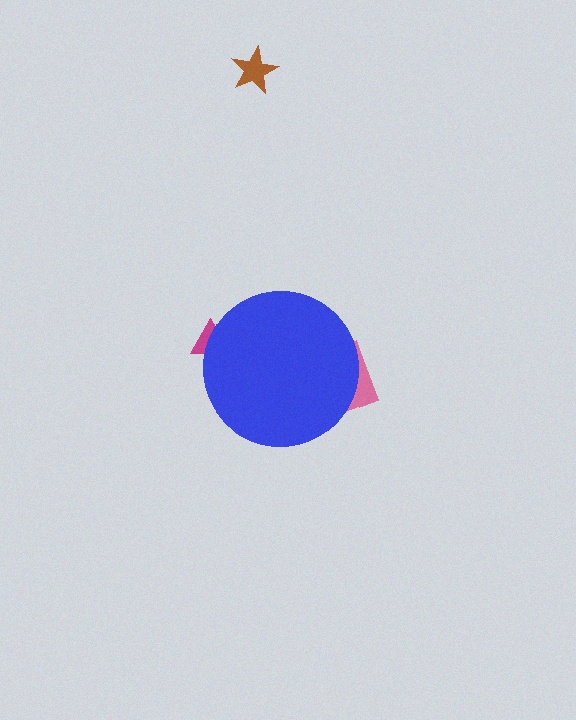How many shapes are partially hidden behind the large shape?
2 shapes are partially hidden.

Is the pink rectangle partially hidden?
Yes, the pink rectangle is partially hidden behind the blue circle.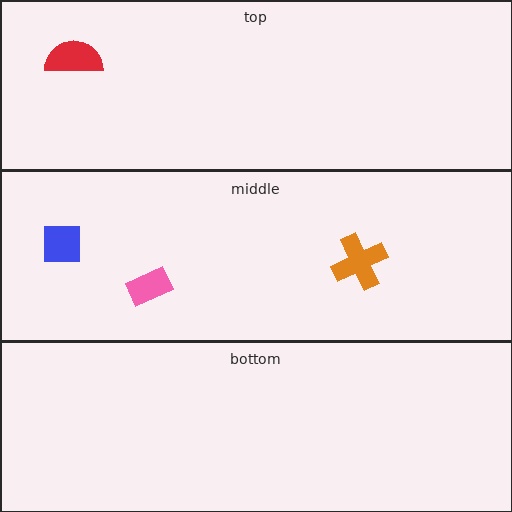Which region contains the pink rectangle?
The middle region.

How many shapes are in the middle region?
3.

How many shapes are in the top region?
1.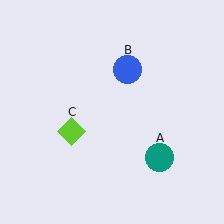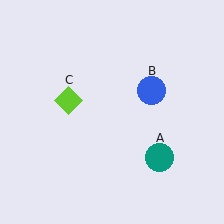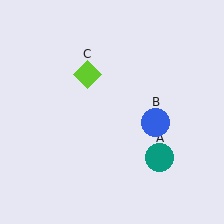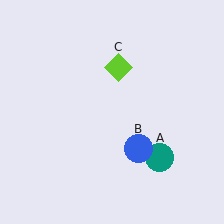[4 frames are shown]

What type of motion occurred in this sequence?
The blue circle (object B), lime diamond (object C) rotated clockwise around the center of the scene.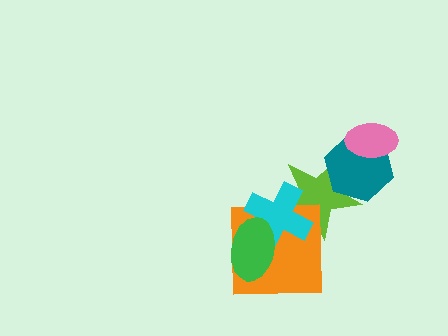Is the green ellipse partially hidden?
No, no other shape covers it.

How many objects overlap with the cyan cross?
3 objects overlap with the cyan cross.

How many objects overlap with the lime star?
3 objects overlap with the lime star.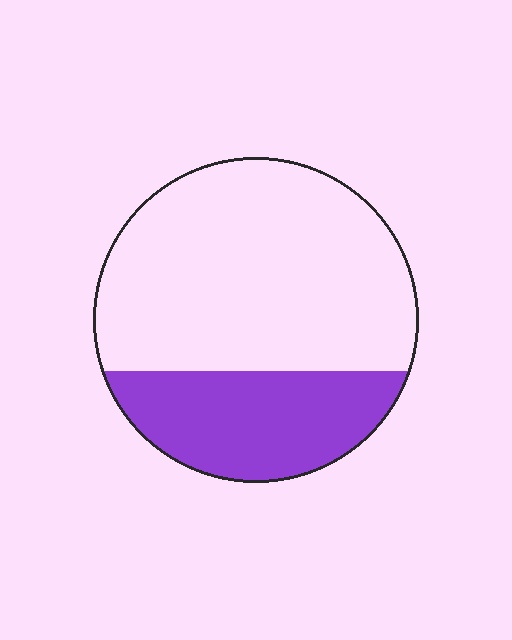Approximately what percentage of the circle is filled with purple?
Approximately 30%.